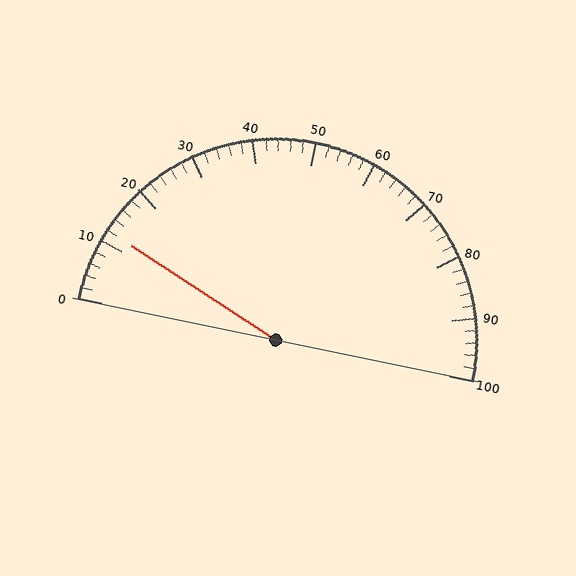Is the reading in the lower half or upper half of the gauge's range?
The reading is in the lower half of the range (0 to 100).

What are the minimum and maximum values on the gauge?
The gauge ranges from 0 to 100.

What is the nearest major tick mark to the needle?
The nearest major tick mark is 10.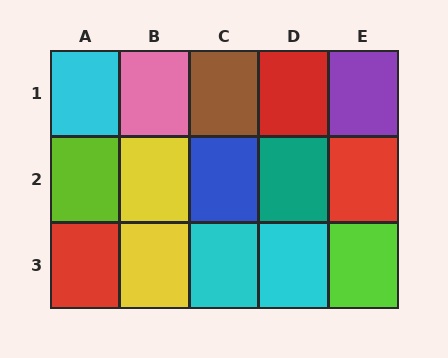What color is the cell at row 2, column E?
Red.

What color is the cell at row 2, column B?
Yellow.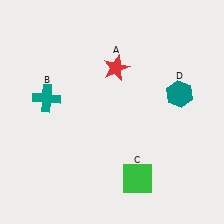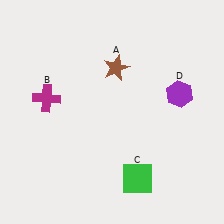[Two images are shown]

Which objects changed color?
A changed from red to brown. B changed from teal to magenta. D changed from teal to purple.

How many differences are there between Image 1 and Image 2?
There are 3 differences between the two images.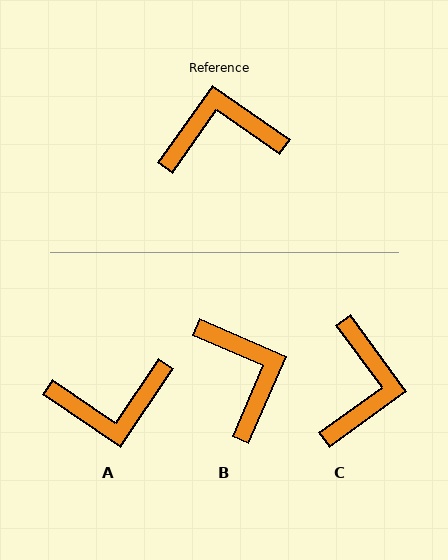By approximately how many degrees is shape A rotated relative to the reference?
Approximately 179 degrees clockwise.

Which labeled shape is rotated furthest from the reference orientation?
A, about 179 degrees away.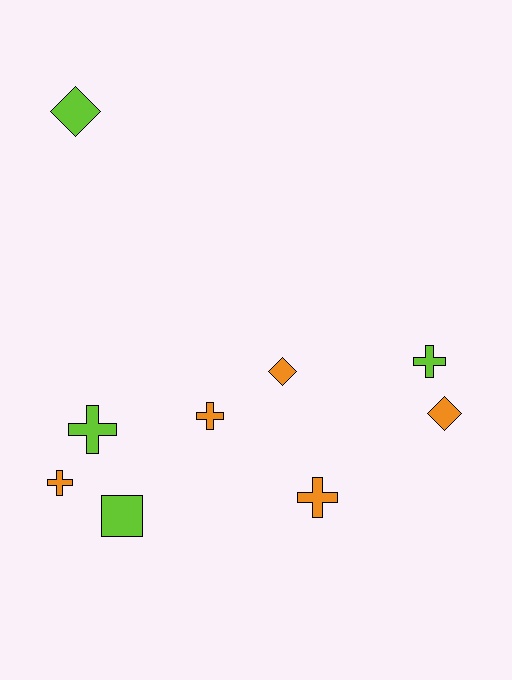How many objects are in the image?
There are 9 objects.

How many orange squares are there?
There are no orange squares.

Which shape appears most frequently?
Cross, with 5 objects.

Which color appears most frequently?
Orange, with 5 objects.